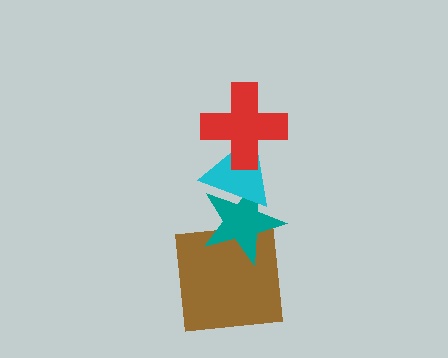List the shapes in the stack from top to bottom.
From top to bottom: the red cross, the cyan triangle, the teal star, the brown square.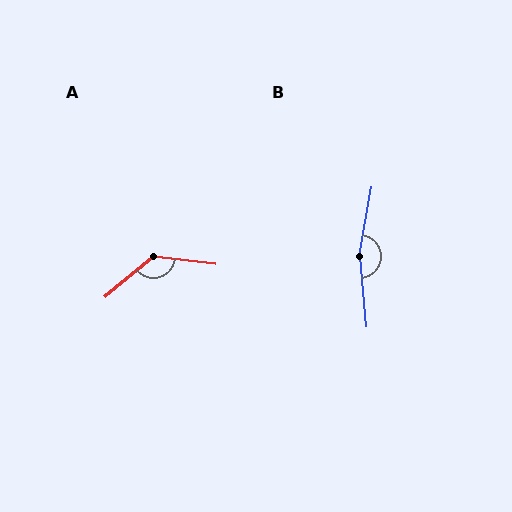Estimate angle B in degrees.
Approximately 165 degrees.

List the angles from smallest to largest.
A (133°), B (165°).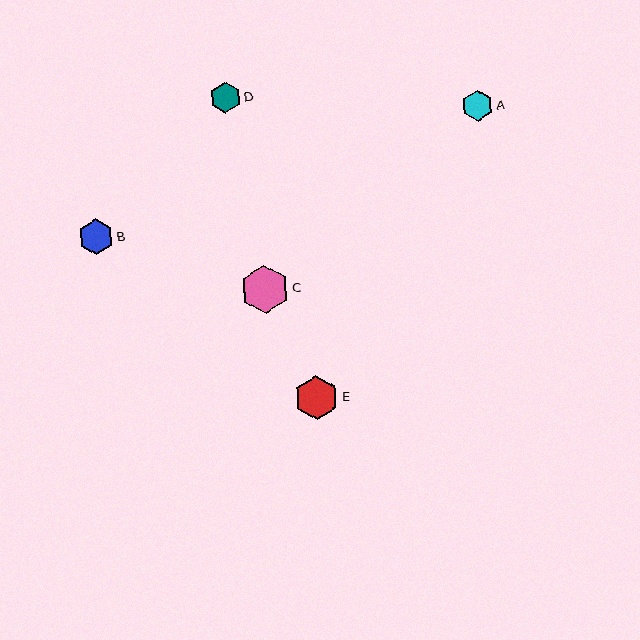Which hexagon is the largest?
Hexagon C is the largest with a size of approximately 48 pixels.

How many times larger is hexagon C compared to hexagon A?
Hexagon C is approximately 1.6 times the size of hexagon A.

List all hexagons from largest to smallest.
From largest to smallest: C, E, B, A, D.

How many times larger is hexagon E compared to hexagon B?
Hexagon E is approximately 1.2 times the size of hexagon B.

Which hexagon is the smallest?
Hexagon D is the smallest with a size of approximately 31 pixels.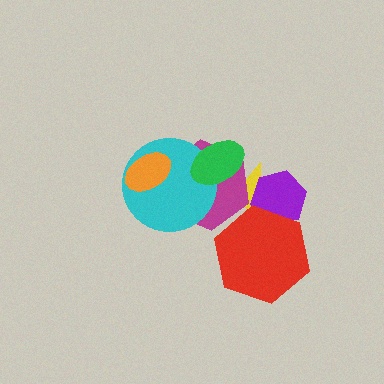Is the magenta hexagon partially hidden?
Yes, it is partially covered by another shape.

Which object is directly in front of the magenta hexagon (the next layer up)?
The cyan circle is directly in front of the magenta hexagon.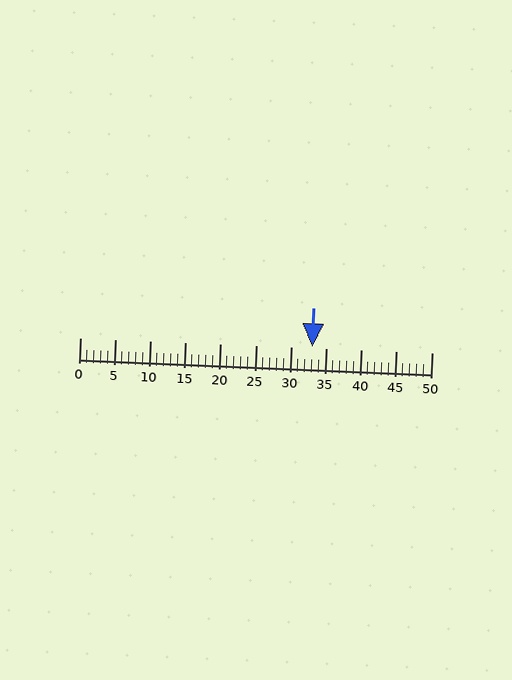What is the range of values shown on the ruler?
The ruler shows values from 0 to 50.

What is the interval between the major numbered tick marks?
The major tick marks are spaced 5 units apart.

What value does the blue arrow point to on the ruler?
The blue arrow points to approximately 33.